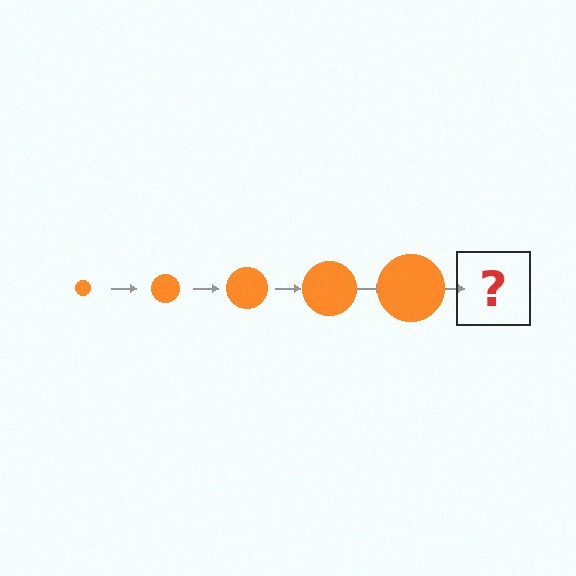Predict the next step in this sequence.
The next step is an orange circle, larger than the previous one.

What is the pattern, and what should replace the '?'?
The pattern is that the circle gets progressively larger each step. The '?' should be an orange circle, larger than the previous one.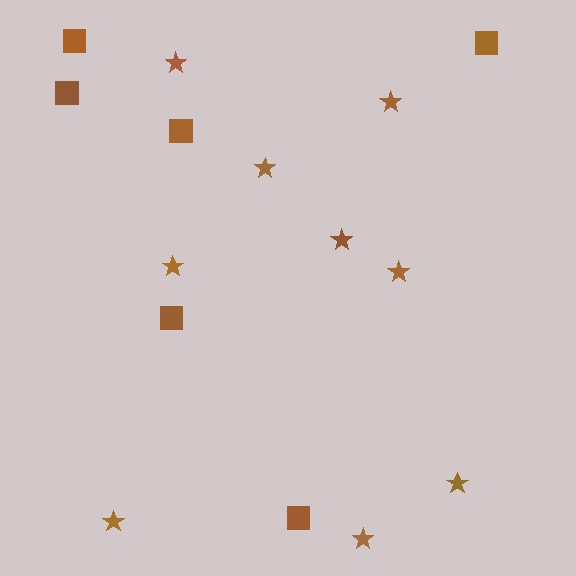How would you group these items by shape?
There are 2 groups: one group of stars (9) and one group of squares (6).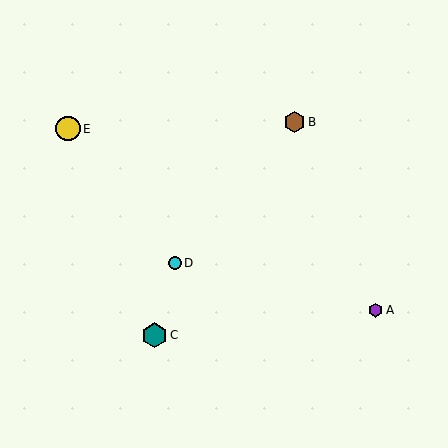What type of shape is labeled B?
Shape B is a brown hexagon.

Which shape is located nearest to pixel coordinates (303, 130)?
The brown hexagon (labeled B) at (295, 122) is nearest to that location.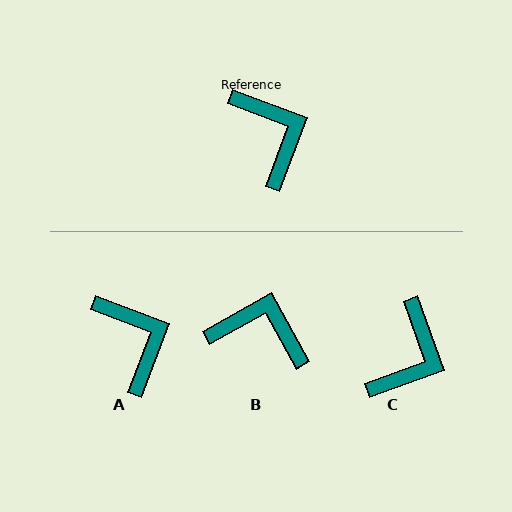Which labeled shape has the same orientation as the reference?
A.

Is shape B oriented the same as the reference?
No, it is off by about 50 degrees.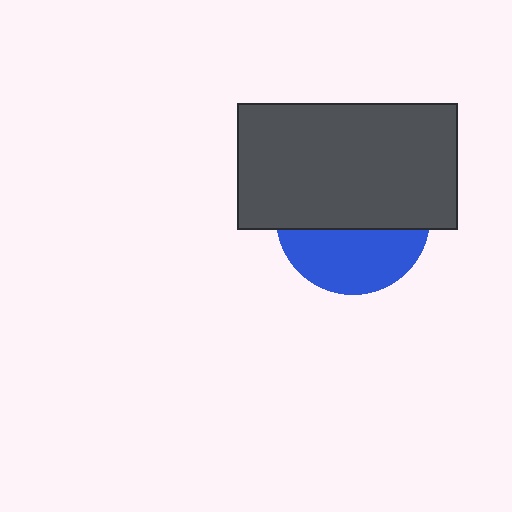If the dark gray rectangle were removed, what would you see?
You would see the complete blue circle.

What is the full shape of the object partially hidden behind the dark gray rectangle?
The partially hidden object is a blue circle.